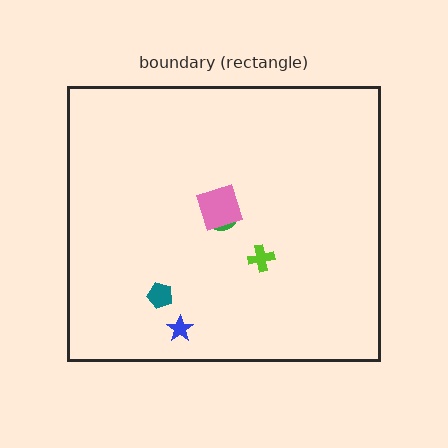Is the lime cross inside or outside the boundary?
Inside.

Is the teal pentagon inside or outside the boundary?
Inside.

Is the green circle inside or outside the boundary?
Inside.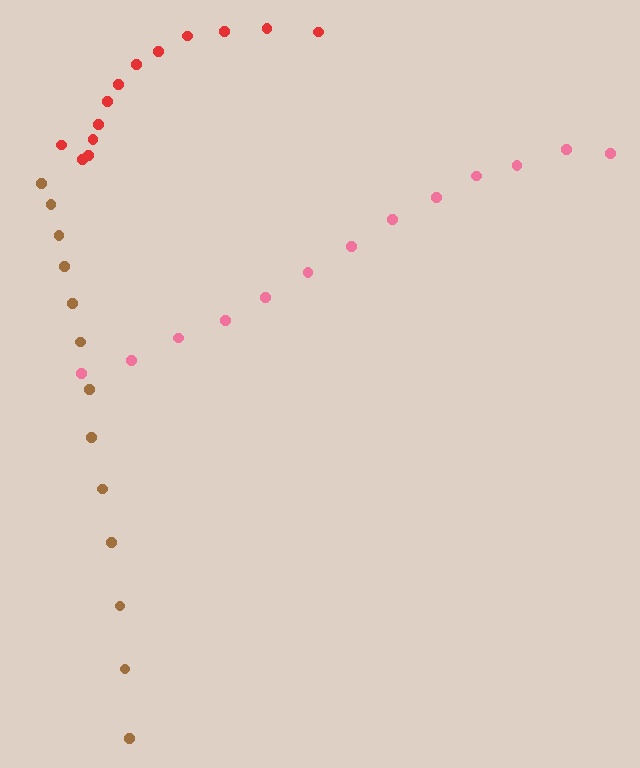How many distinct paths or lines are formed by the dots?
There are 3 distinct paths.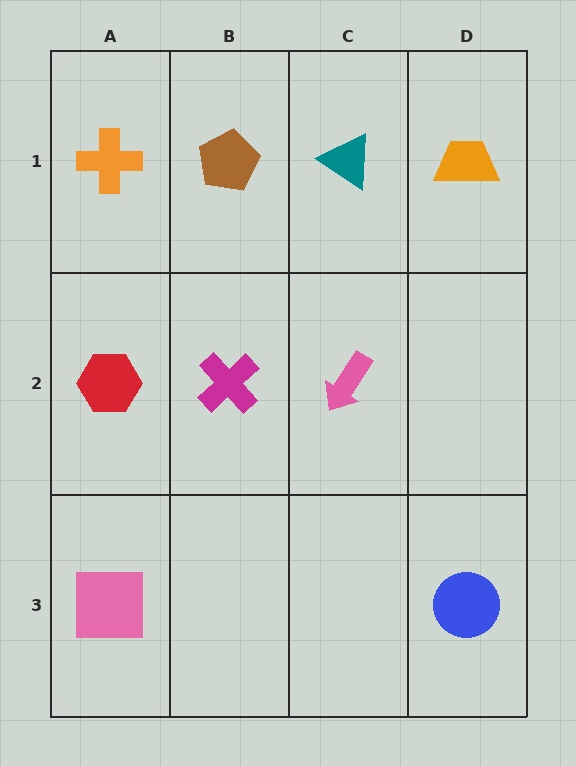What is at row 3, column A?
A pink square.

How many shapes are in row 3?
2 shapes.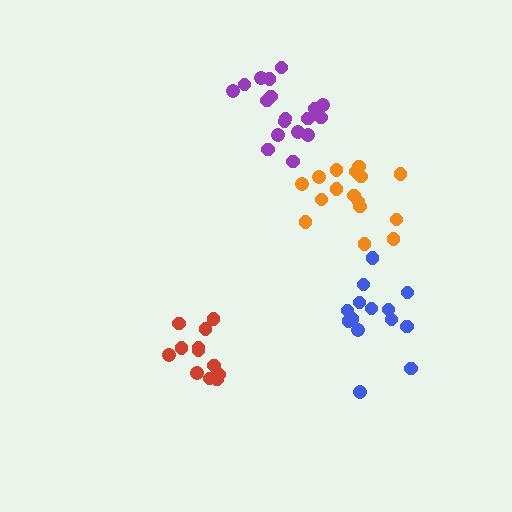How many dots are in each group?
Group 1: 16 dots, Group 2: 12 dots, Group 3: 18 dots, Group 4: 14 dots (60 total).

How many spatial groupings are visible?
There are 4 spatial groupings.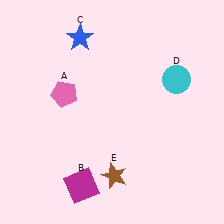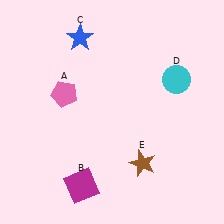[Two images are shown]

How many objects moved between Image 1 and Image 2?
1 object moved between the two images.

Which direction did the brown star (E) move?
The brown star (E) moved right.